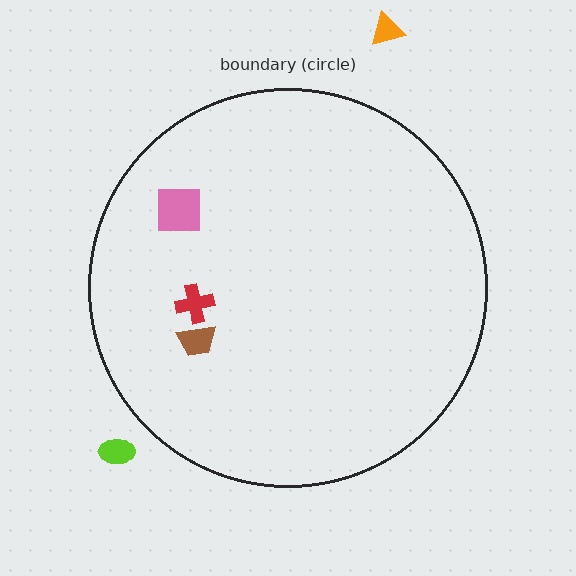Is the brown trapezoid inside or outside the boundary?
Inside.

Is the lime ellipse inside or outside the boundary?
Outside.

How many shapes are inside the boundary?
3 inside, 2 outside.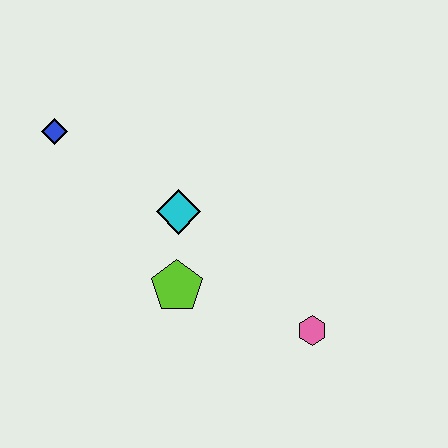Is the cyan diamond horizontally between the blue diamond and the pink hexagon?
Yes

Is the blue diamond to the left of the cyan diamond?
Yes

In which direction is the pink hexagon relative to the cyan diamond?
The pink hexagon is to the right of the cyan diamond.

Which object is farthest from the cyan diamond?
The pink hexagon is farthest from the cyan diamond.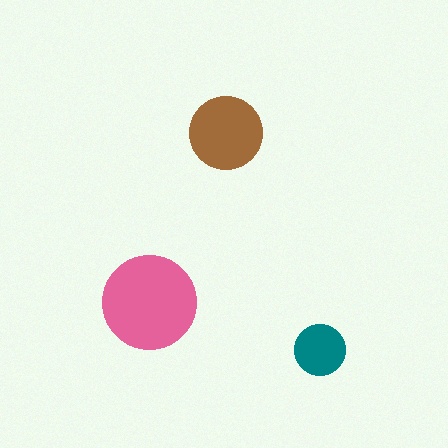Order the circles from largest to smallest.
the pink one, the brown one, the teal one.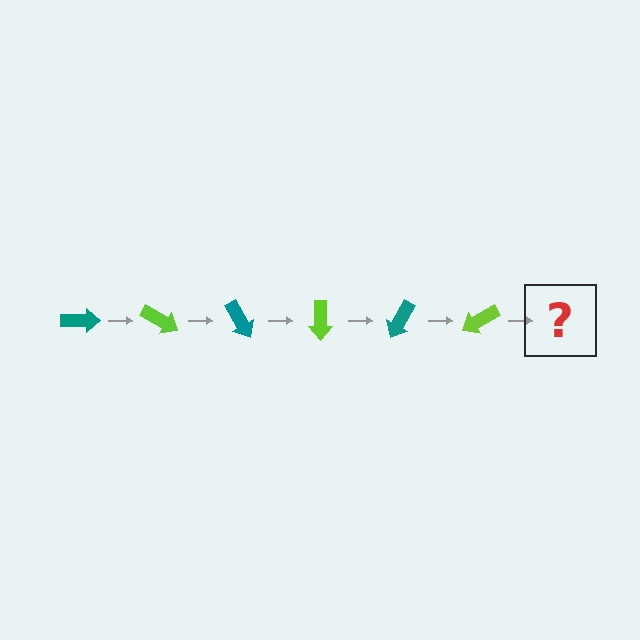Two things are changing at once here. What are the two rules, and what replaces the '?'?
The two rules are that it rotates 30 degrees each step and the color cycles through teal and lime. The '?' should be a teal arrow, rotated 180 degrees from the start.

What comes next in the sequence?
The next element should be a teal arrow, rotated 180 degrees from the start.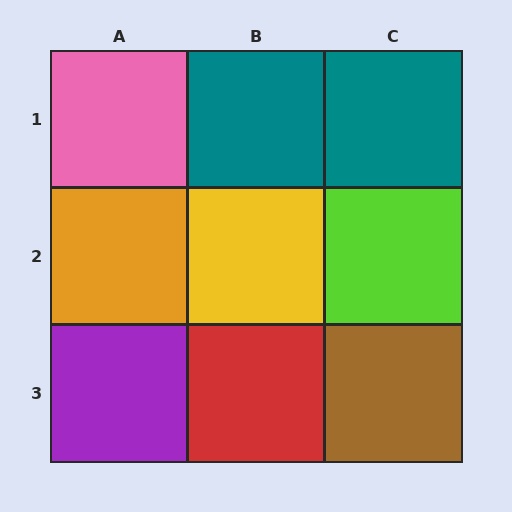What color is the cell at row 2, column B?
Yellow.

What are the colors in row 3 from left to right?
Purple, red, brown.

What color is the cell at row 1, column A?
Pink.